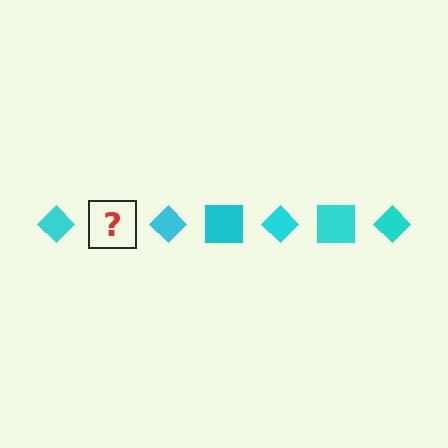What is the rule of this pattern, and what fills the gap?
The rule is that the pattern cycles through diamond, square shapes in cyan. The gap should be filled with a cyan square.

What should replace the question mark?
The question mark should be replaced with a cyan square.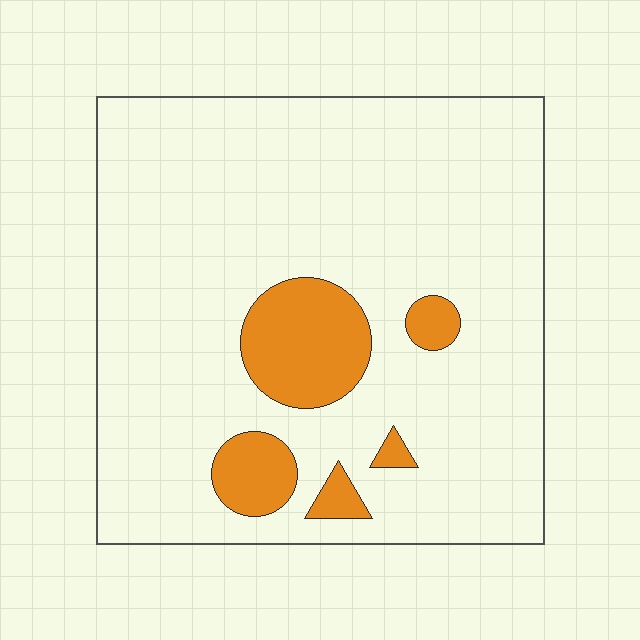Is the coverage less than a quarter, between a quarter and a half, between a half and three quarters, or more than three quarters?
Less than a quarter.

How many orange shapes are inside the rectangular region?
5.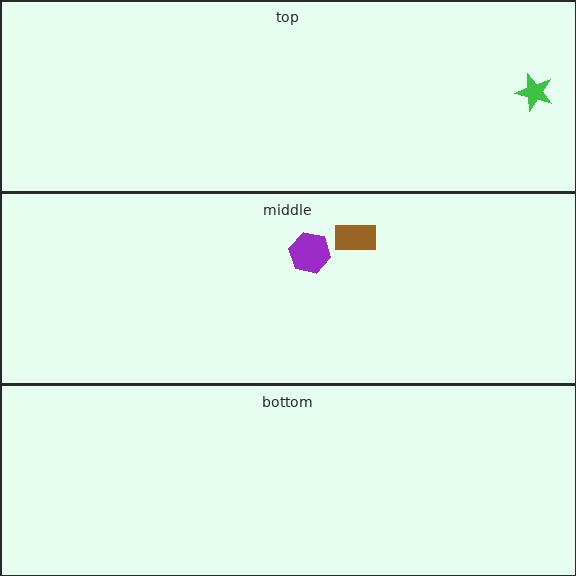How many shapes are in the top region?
1.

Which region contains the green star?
The top region.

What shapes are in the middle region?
The brown rectangle, the purple hexagon.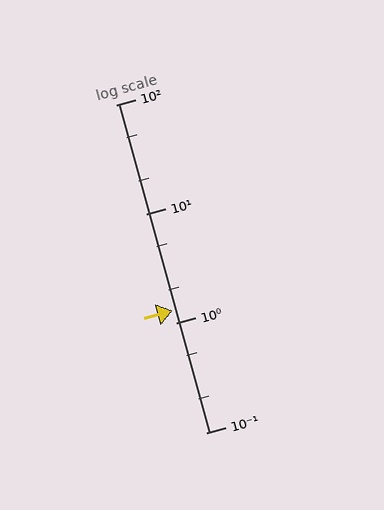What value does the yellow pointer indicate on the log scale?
The pointer indicates approximately 1.3.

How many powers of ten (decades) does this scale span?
The scale spans 3 decades, from 0.1 to 100.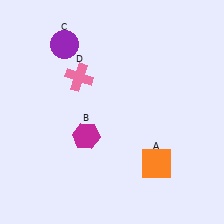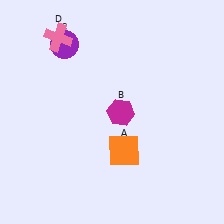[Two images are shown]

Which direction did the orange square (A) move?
The orange square (A) moved left.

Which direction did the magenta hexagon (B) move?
The magenta hexagon (B) moved right.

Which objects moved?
The objects that moved are: the orange square (A), the magenta hexagon (B), the pink cross (D).